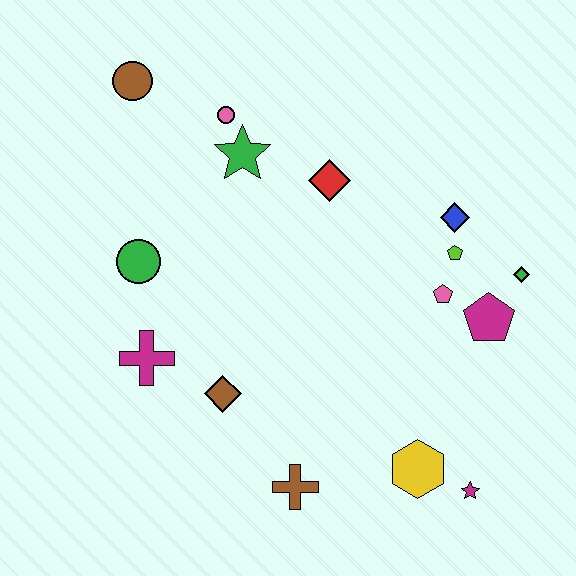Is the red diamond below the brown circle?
Yes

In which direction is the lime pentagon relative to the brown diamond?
The lime pentagon is to the right of the brown diamond.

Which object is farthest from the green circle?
The magenta star is farthest from the green circle.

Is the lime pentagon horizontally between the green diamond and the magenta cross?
Yes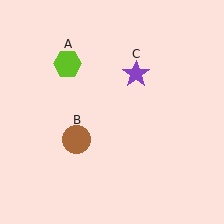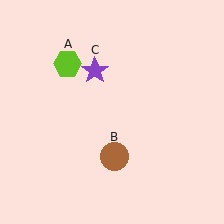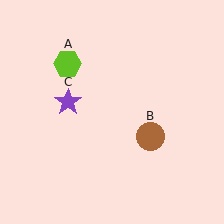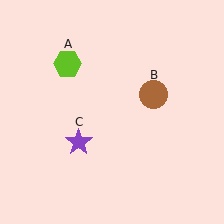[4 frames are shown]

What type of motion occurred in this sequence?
The brown circle (object B), purple star (object C) rotated counterclockwise around the center of the scene.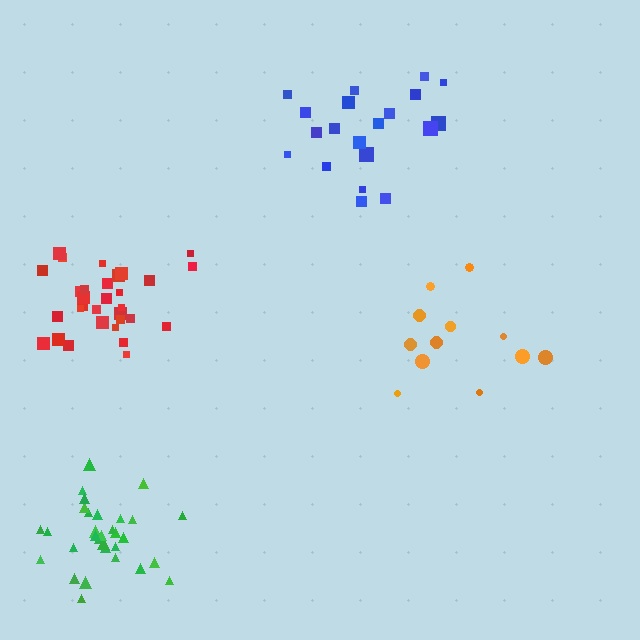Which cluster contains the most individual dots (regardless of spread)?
Green (31).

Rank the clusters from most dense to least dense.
green, red, blue, orange.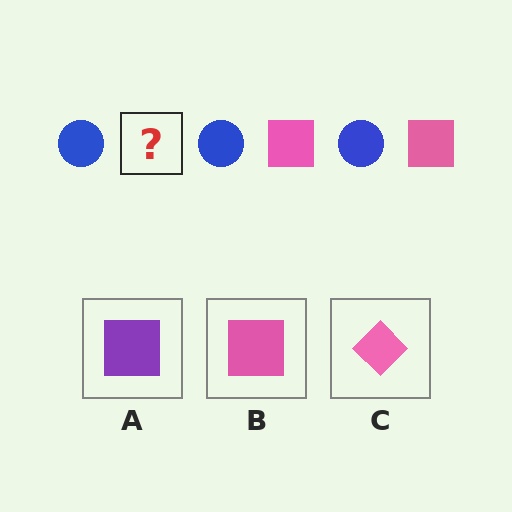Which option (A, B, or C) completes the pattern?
B.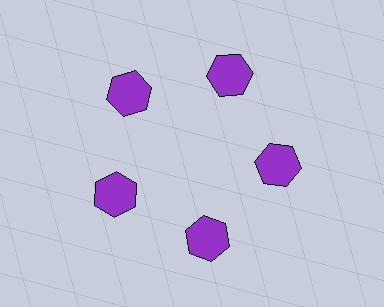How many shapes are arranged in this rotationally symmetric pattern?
There are 5 shapes, arranged in 5 groups of 1.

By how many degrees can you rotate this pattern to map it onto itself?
The pattern maps onto itself every 72 degrees of rotation.